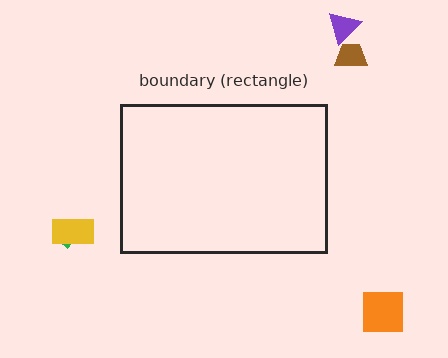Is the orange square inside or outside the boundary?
Outside.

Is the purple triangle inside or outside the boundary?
Outside.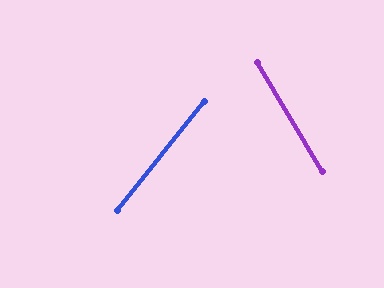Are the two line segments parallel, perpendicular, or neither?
Neither parallel nor perpendicular — they differ by about 70°.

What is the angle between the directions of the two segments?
Approximately 70 degrees.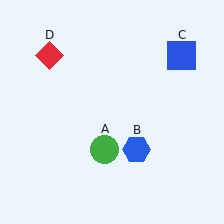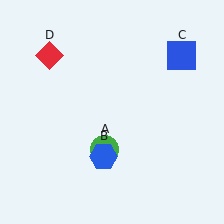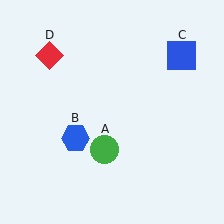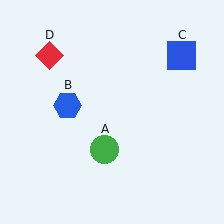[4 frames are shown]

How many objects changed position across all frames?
1 object changed position: blue hexagon (object B).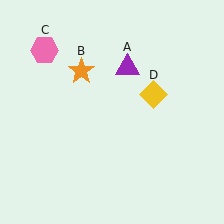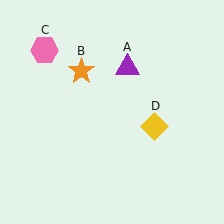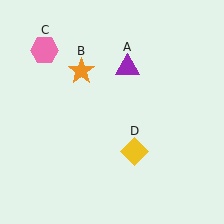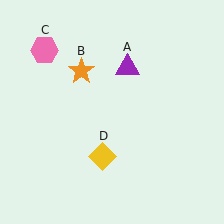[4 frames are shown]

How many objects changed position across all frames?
1 object changed position: yellow diamond (object D).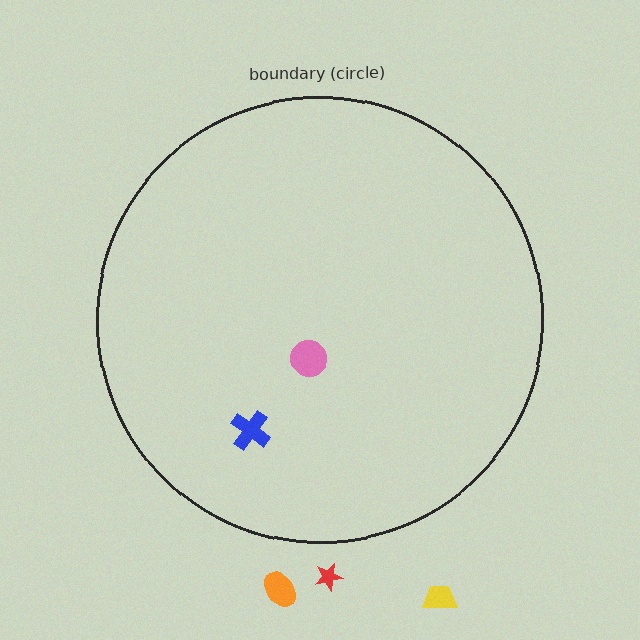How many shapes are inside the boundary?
2 inside, 3 outside.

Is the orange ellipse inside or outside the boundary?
Outside.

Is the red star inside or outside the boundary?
Outside.